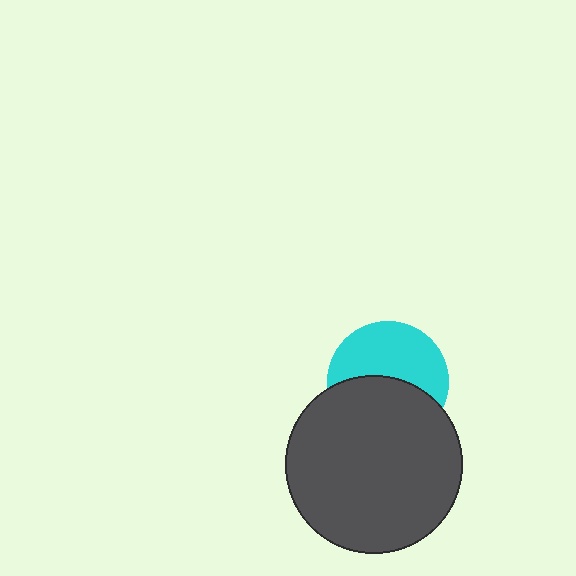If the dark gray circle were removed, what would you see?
You would see the complete cyan circle.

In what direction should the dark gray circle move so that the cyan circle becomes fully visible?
The dark gray circle should move down. That is the shortest direction to clear the overlap and leave the cyan circle fully visible.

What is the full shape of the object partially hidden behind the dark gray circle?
The partially hidden object is a cyan circle.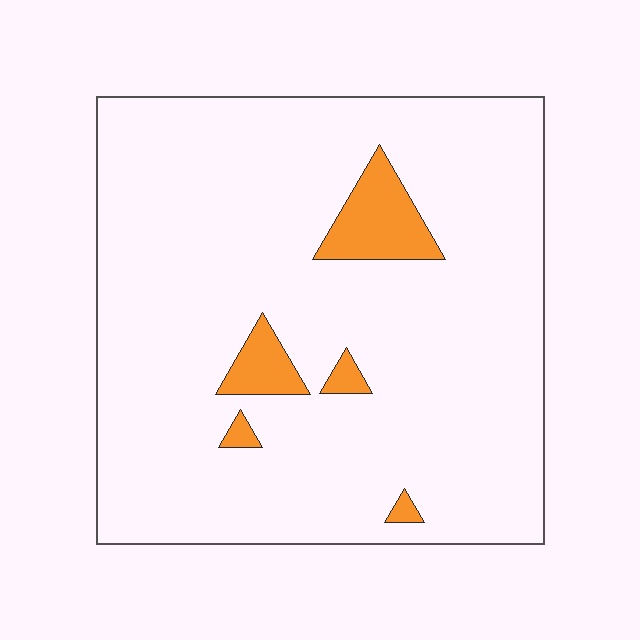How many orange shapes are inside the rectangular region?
5.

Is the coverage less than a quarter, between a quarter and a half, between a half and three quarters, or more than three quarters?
Less than a quarter.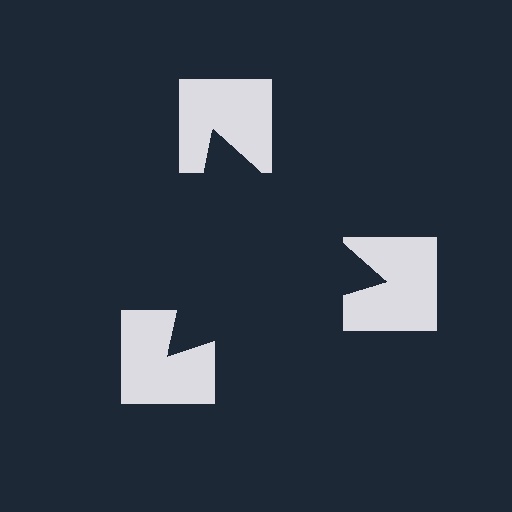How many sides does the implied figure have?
3 sides.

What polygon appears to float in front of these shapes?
An illusory triangle — its edges are inferred from the aligned wedge cuts in the notched squares, not physically drawn.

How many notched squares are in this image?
There are 3 — one at each vertex of the illusory triangle.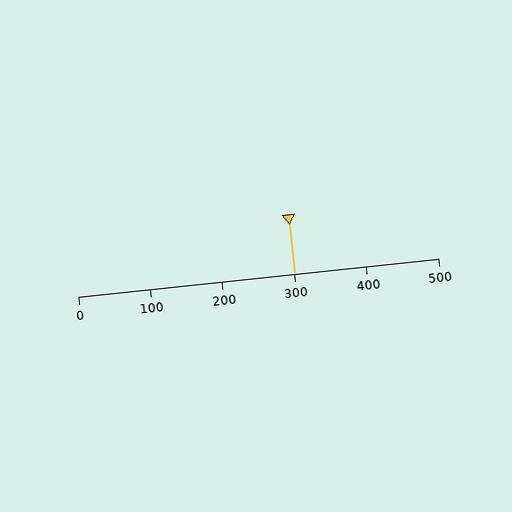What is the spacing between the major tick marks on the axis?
The major ticks are spaced 100 apart.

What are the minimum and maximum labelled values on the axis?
The axis runs from 0 to 500.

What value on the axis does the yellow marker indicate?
The marker indicates approximately 300.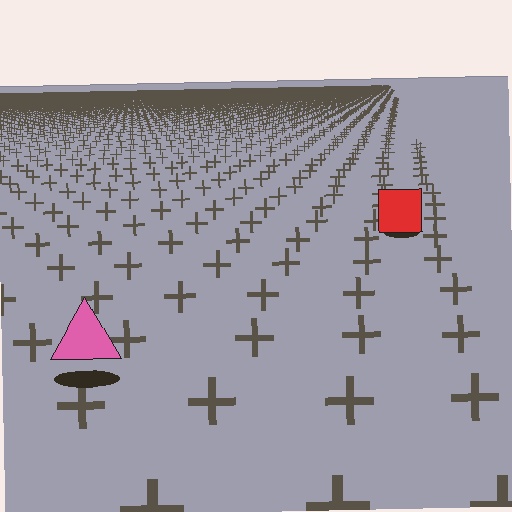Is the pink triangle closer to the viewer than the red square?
Yes. The pink triangle is closer — you can tell from the texture gradient: the ground texture is coarser near it.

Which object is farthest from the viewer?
The red square is farthest from the viewer. It appears smaller and the ground texture around it is denser.